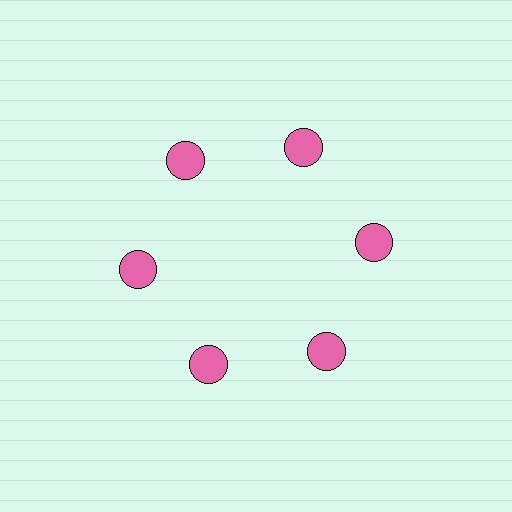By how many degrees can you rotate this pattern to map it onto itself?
The pattern maps onto itself every 60 degrees of rotation.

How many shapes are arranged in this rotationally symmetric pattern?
There are 6 shapes, arranged in 6 groups of 1.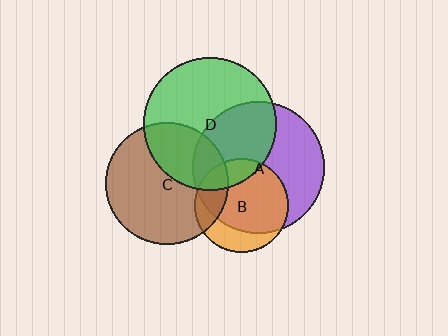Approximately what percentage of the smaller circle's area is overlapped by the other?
Approximately 40%.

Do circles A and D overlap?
Yes.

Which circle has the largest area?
Circle D (green).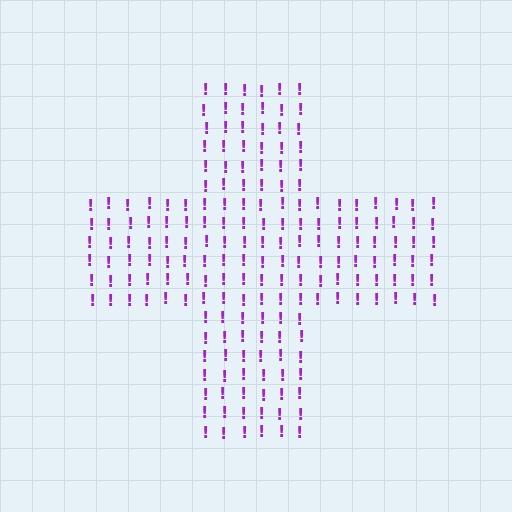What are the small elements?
The small elements are exclamation marks.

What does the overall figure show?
The overall figure shows a cross.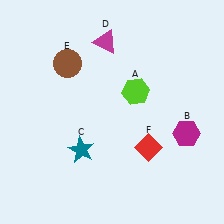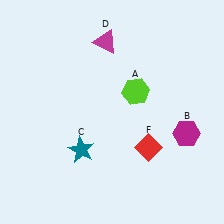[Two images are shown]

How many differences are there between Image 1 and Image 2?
There is 1 difference between the two images.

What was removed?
The brown circle (E) was removed in Image 2.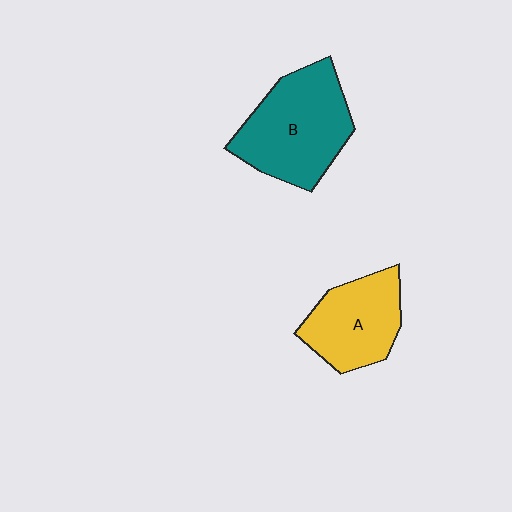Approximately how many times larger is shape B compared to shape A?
Approximately 1.4 times.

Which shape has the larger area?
Shape B (teal).